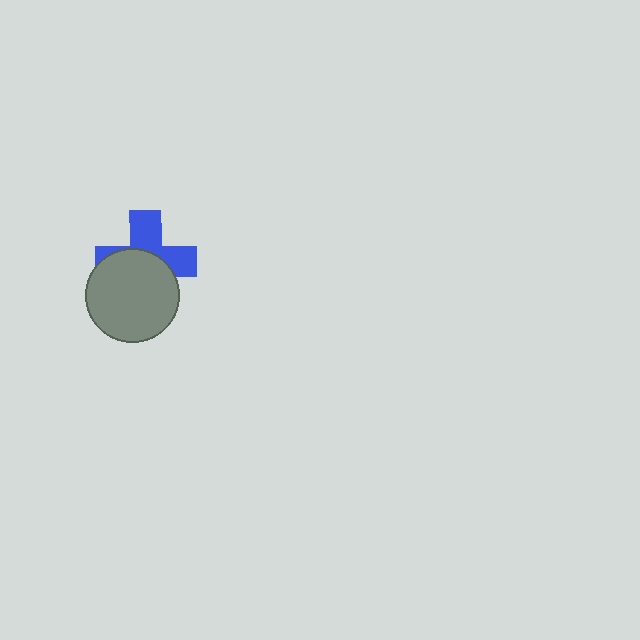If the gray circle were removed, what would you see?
You would see the complete blue cross.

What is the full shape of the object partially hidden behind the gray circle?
The partially hidden object is a blue cross.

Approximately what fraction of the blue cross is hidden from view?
Roughly 54% of the blue cross is hidden behind the gray circle.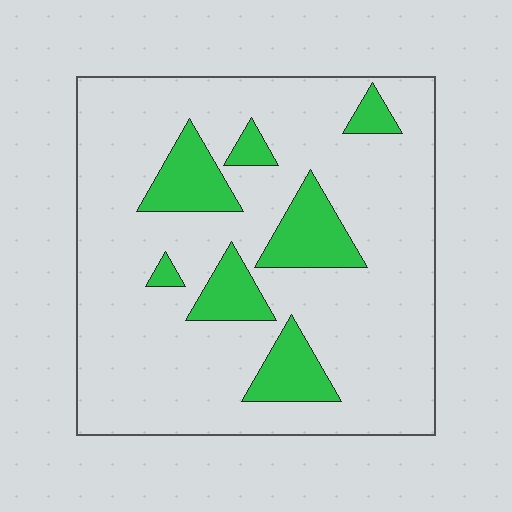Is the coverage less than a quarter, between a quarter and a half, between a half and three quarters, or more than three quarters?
Less than a quarter.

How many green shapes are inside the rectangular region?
7.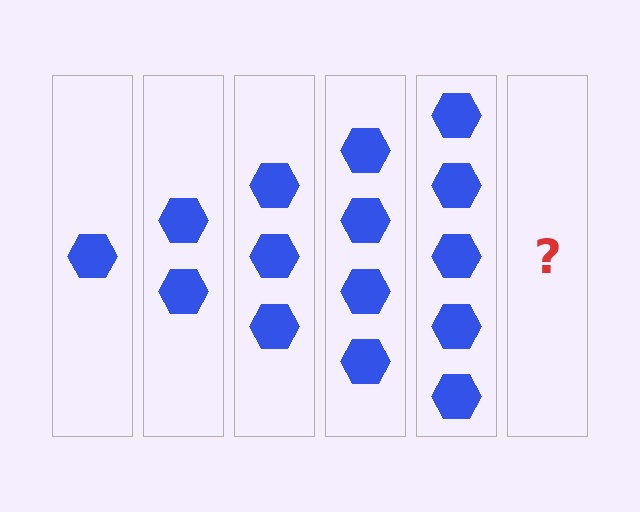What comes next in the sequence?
The next element should be 6 hexagons.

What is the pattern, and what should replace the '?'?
The pattern is that each step adds one more hexagon. The '?' should be 6 hexagons.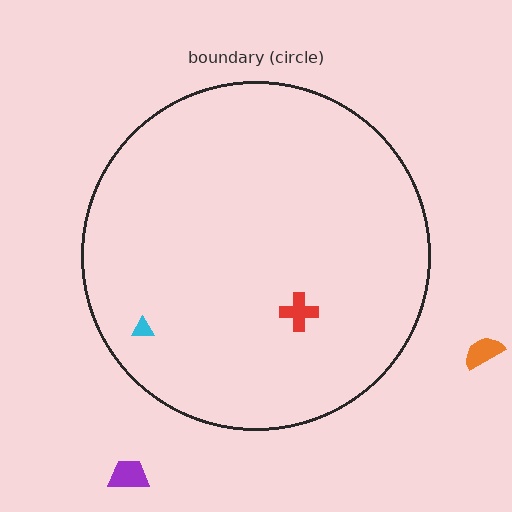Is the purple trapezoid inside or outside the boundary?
Outside.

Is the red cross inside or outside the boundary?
Inside.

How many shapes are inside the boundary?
2 inside, 2 outside.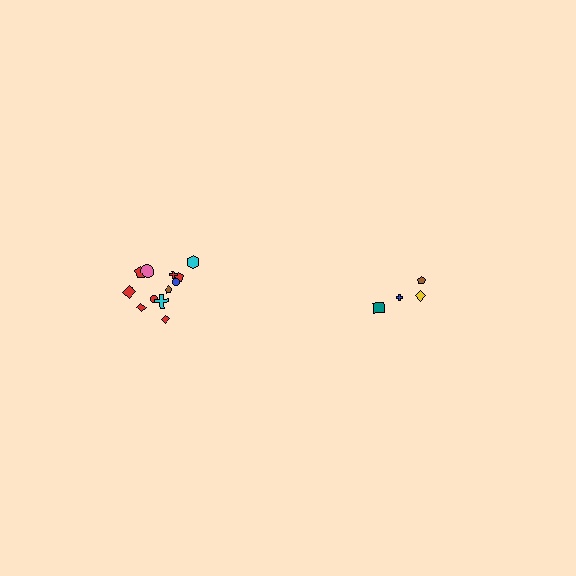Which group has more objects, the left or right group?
The left group.